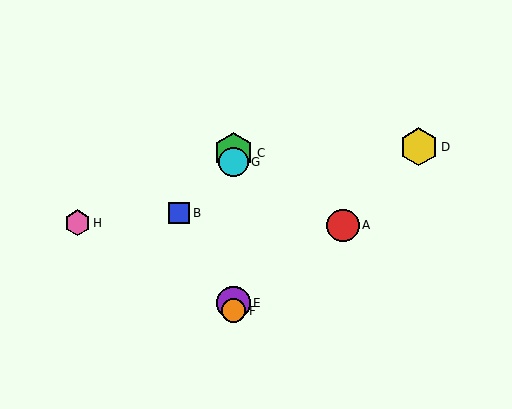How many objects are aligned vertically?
4 objects (C, E, F, G) are aligned vertically.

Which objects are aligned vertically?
Objects C, E, F, G are aligned vertically.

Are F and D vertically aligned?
No, F is at x≈234 and D is at x≈419.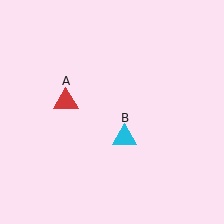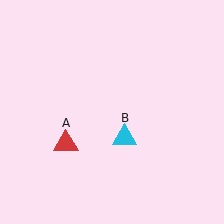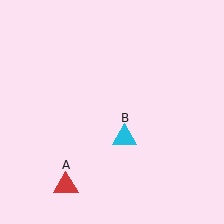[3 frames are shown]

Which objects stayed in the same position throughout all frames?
Cyan triangle (object B) remained stationary.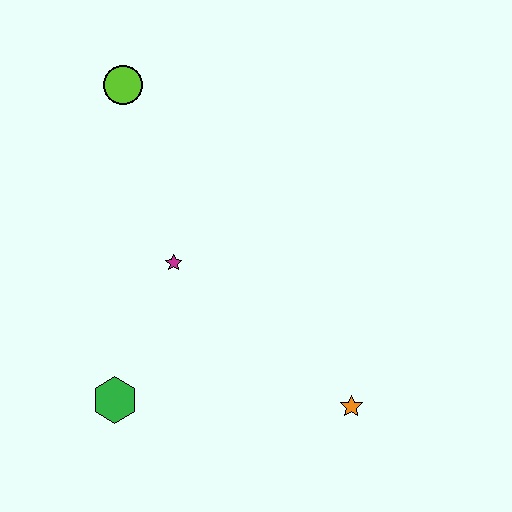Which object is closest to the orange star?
The magenta star is closest to the orange star.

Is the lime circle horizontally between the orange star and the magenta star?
No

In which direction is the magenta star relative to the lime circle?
The magenta star is below the lime circle.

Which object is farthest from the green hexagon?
The lime circle is farthest from the green hexagon.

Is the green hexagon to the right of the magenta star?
No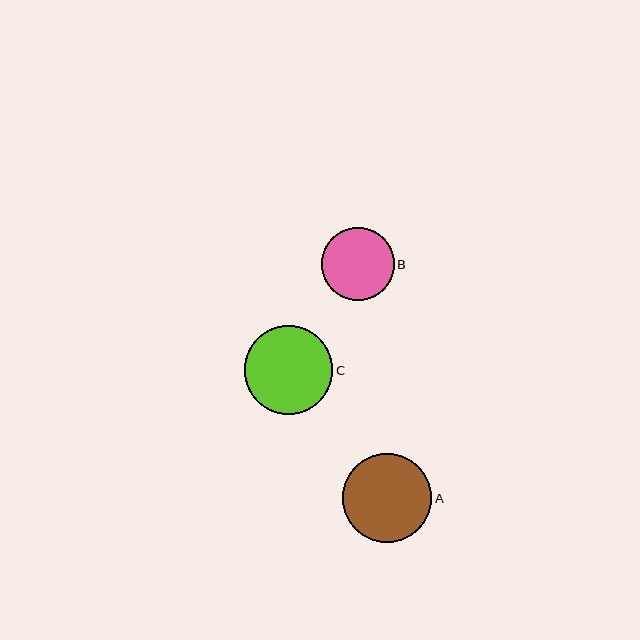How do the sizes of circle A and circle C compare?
Circle A and circle C are approximately the same size.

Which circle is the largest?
Circle A is the largest with a size of approximately 90 pixels.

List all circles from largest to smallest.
From largest to smallest: A, C, B.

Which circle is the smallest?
Circle B is the smallest with a size of approximately 73 pixels.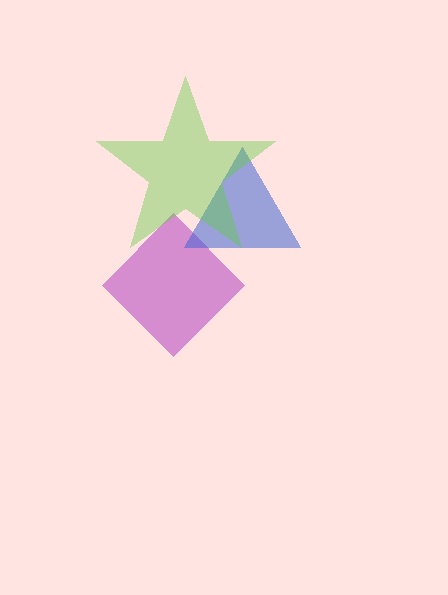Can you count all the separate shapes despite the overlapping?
Yes, there are 3 separate shapes.